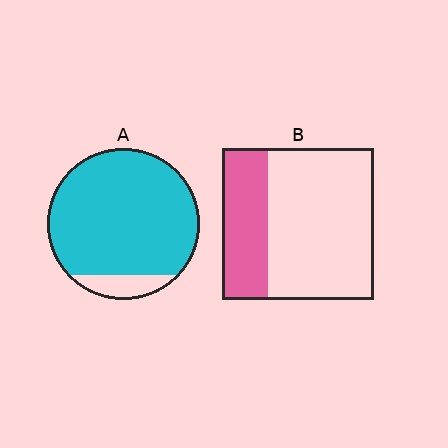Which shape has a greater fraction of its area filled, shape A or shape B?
Shape A.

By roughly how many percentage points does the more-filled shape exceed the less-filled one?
By roughly 60 percentage points (A over B).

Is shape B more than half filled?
No.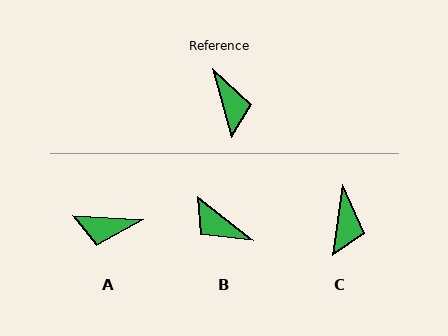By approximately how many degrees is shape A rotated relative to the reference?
Approximately 108 degrees clockwise.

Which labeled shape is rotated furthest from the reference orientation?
B, about 143 degrees away.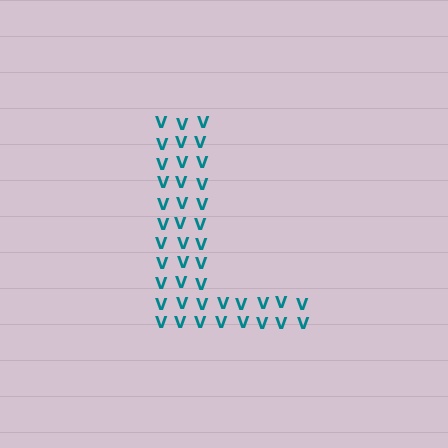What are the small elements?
The small elements are letter V's.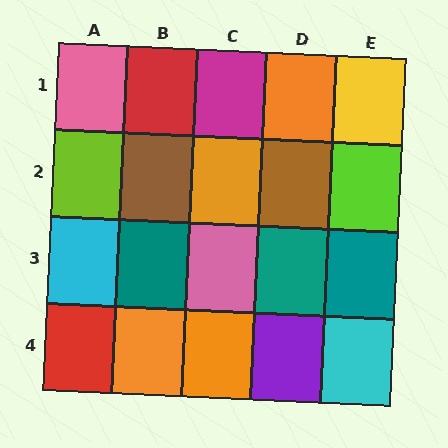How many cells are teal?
3 cells are teal.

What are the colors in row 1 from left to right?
Pink, red, magenta, orange, yellow.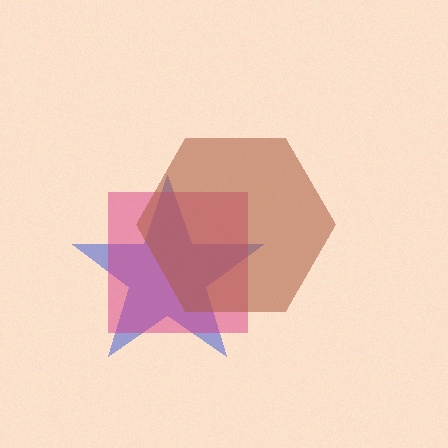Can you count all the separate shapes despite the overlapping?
Yes, there are 3 separate shapes.